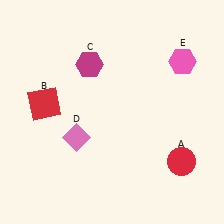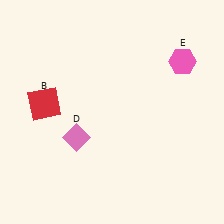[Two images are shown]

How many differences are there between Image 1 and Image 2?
There are 2 differences between the two images.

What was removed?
The magenta hexagon (C), the red circle (A) were removed in Image 2.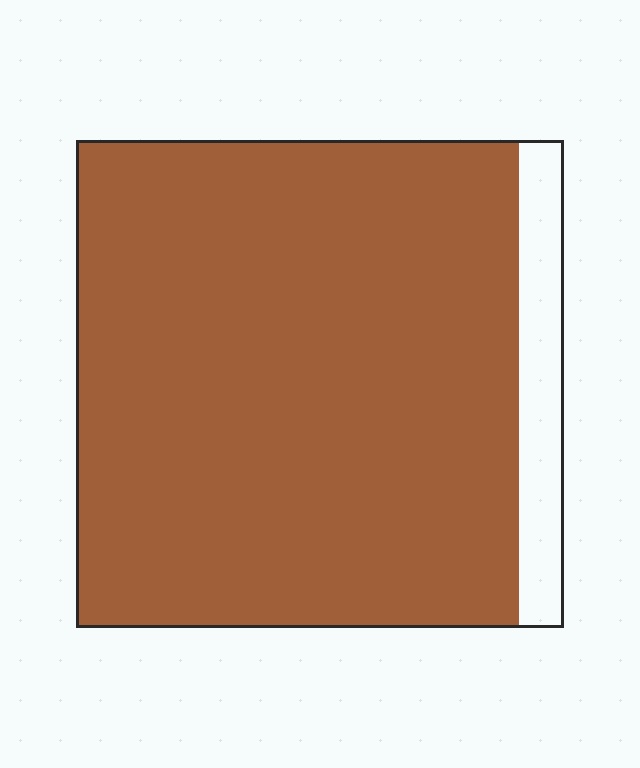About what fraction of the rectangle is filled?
About nine tenths (9/10).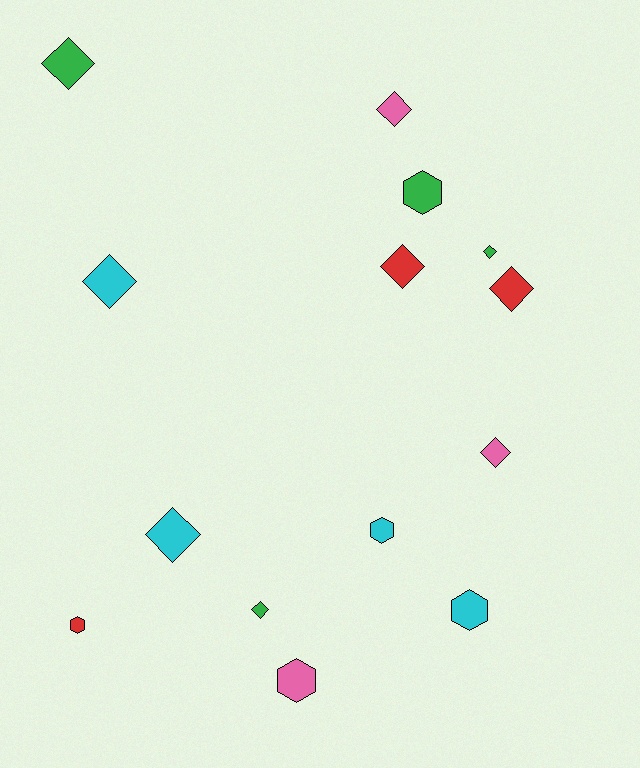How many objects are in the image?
There are 14 objects.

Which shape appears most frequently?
Diamond, with 9 objects.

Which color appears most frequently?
Green, with 4 objects.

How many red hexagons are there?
There is 1 red hexagon.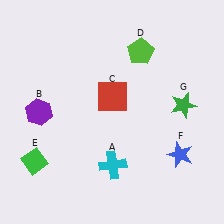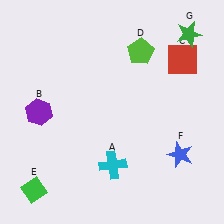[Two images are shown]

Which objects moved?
The objects that moved are: the red square (C), the green diamond (E), the green star (G).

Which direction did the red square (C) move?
The red square (C) moved right.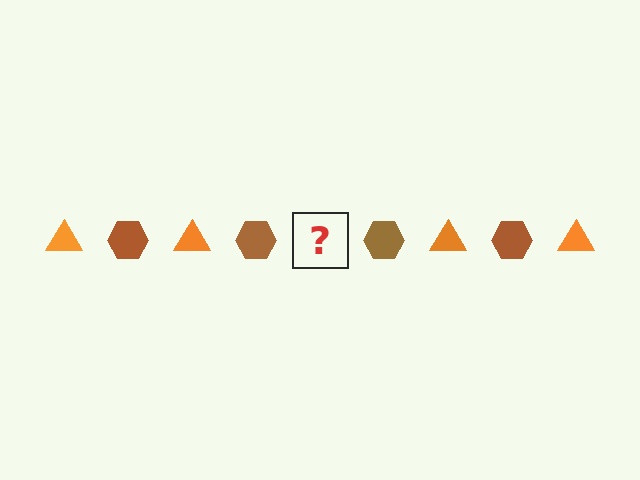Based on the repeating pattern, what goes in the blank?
The blank should be an orange triangle.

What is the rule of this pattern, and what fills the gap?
The rule is that the pattern alternates between orange triangle and brown hexagon. The gap should be filled with an orange triangle.